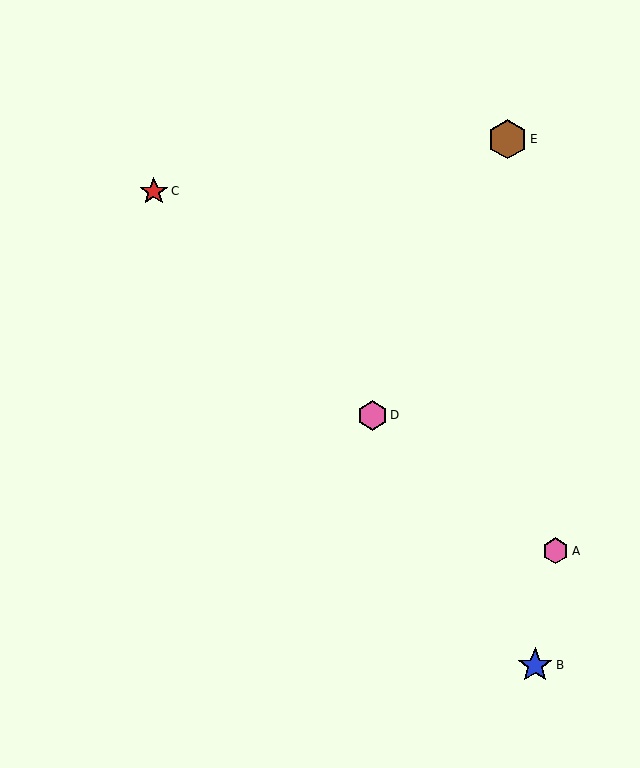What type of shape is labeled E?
Shape E is a brown hexagon.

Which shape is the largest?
The brown hexagon (labeled E) is the largest.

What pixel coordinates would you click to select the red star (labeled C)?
Click at (154, 191) to select the red star C.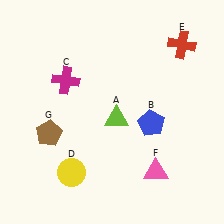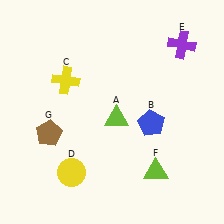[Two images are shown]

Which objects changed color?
C changed from magenta to yellow. E changed from red to purple. F changed from pink to lime.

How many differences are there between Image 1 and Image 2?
There are 3 differences between the two images.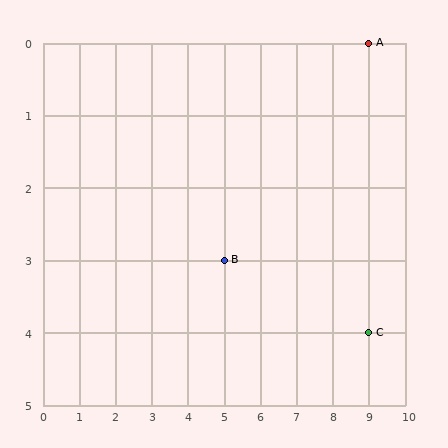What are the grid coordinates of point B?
Point B is at grid coordinates (5, 3).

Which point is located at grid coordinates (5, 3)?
Point B is at (5, 3).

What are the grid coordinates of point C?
Point C is at grid coordinates (9, 4).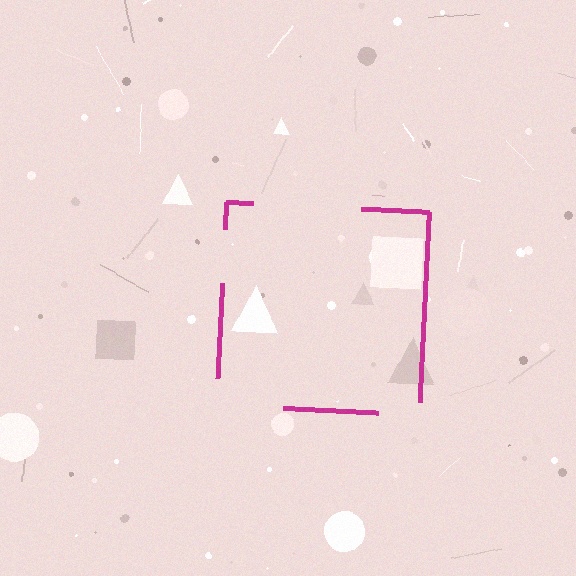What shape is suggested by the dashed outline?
The dashed outline suggests a square.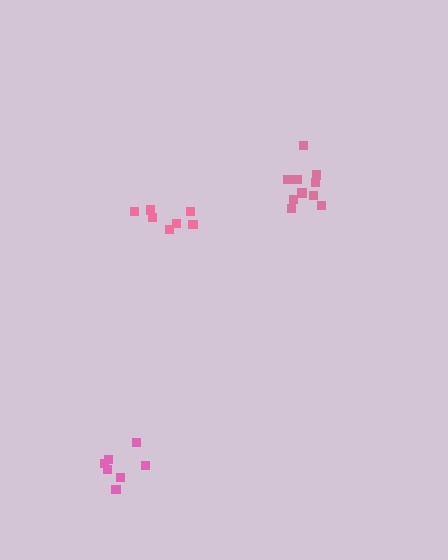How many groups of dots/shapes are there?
There are 3 groups.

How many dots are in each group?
Group 1: 10 dots, Group 2: 7 dots, Group 3: 7 dots (24 total).